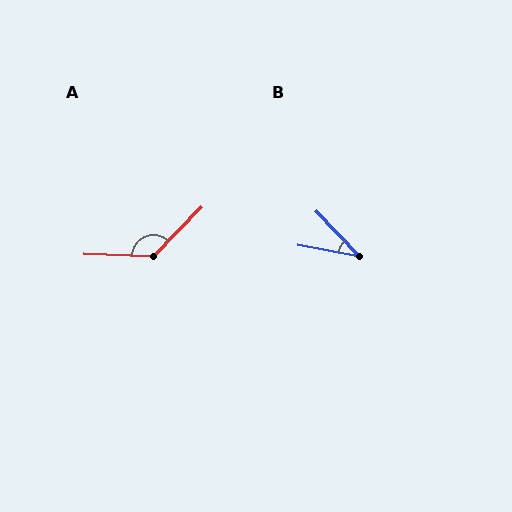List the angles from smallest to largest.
B (36°), A (133°).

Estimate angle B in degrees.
Approximately 36 degrees.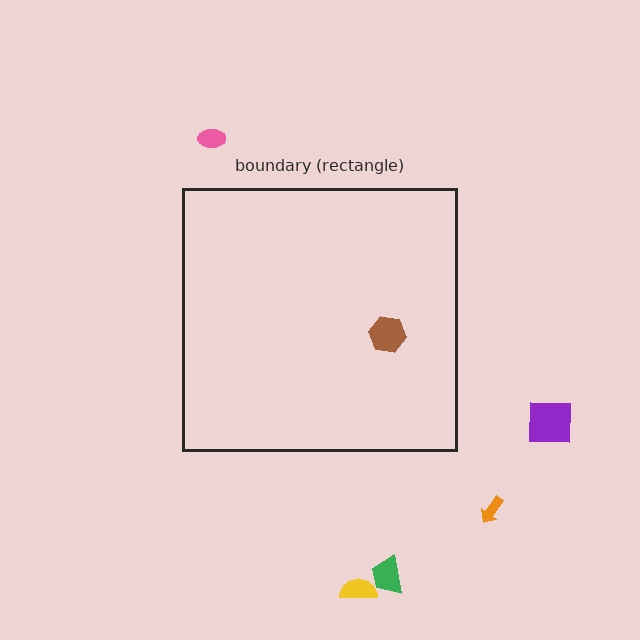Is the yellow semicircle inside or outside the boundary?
Outside.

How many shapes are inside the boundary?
1 inside, 5 outside.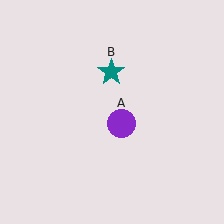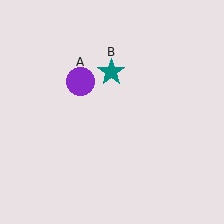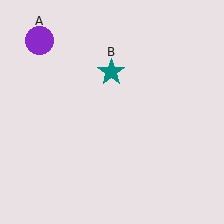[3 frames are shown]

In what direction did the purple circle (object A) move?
The purple circle (object A) moved up and to the left.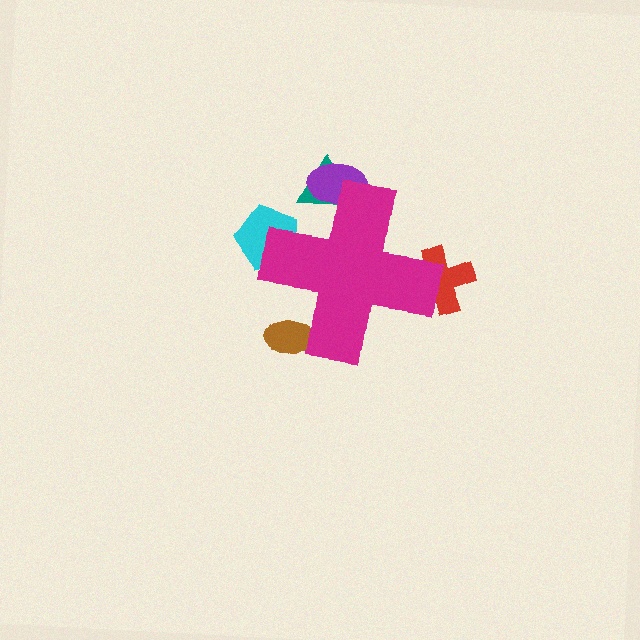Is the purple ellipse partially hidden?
Yes, the purple ellipse is partially hidden behind the magenta cross.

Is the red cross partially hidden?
Yes, the red cross is partially hidden behind the magenta cross.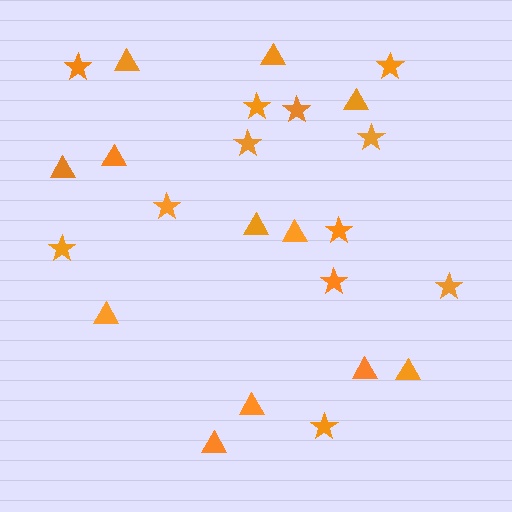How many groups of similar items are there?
There are 2 groups: one group of triangles (12) and one group of stars (12).